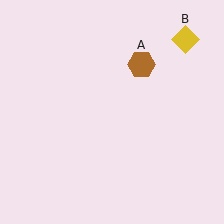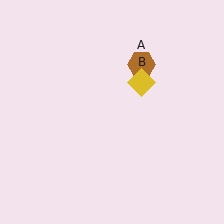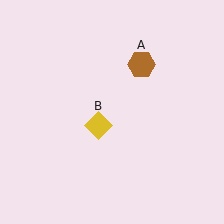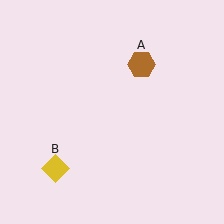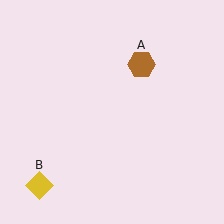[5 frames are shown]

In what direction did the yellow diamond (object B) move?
The yellow diamond (object B) moved down and to the left.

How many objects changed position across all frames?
1 object changed position: yellow diamond (object B).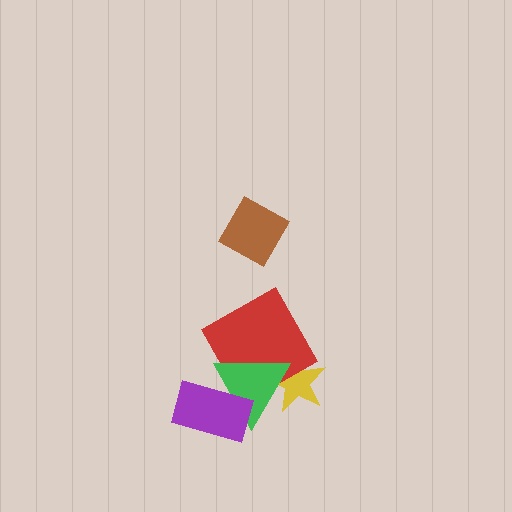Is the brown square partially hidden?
No, no other shape covers it.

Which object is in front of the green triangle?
The purple rectangle is in front of the green triangle.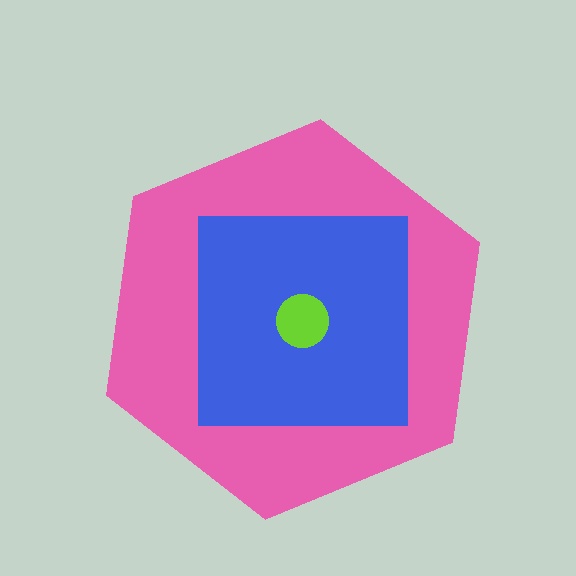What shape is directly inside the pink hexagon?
The blue square.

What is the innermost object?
The lime circle.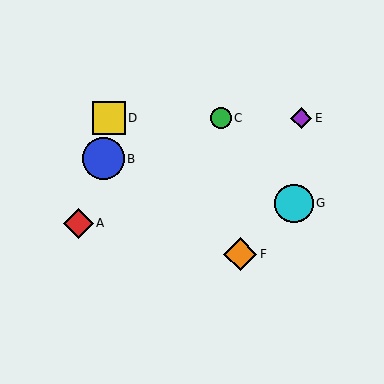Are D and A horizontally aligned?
No, D is at y≈118 and A is at y≈223.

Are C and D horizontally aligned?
Yes, both are at y≈118.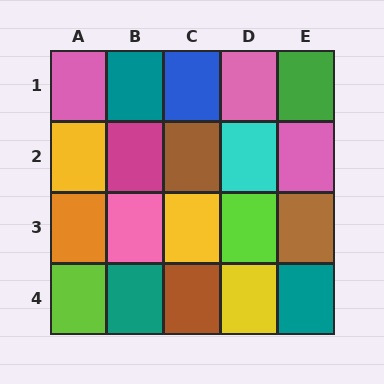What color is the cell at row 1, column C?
Blue.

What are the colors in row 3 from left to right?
Orange, pink, yellow, lime, brown.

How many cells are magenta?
1 cell is magenta.